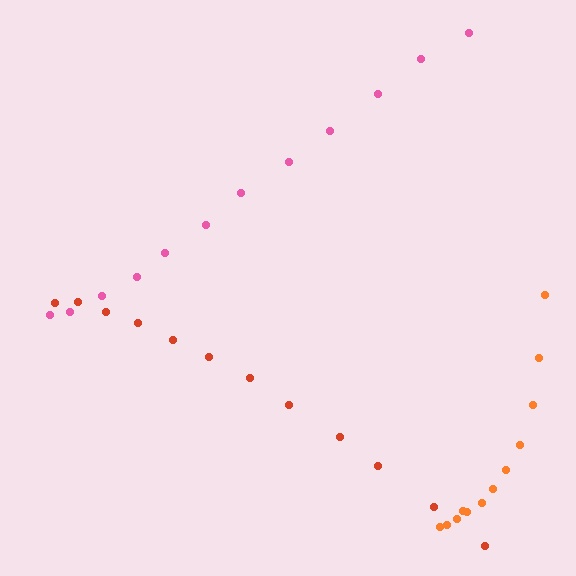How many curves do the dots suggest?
There are 3 distinct paths.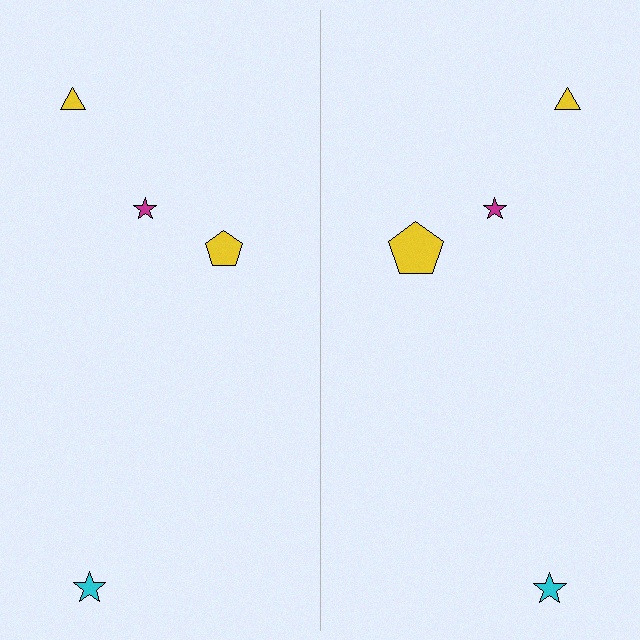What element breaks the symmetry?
The yellow pentagon on the right side has a different size than its mirror counterpart.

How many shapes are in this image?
There are 8 shapes in this image.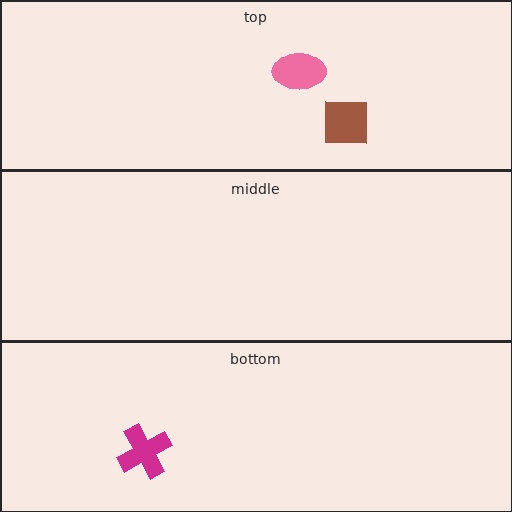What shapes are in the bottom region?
The magenta cross.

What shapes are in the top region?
The brown square, the pink ellipse.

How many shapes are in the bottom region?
1.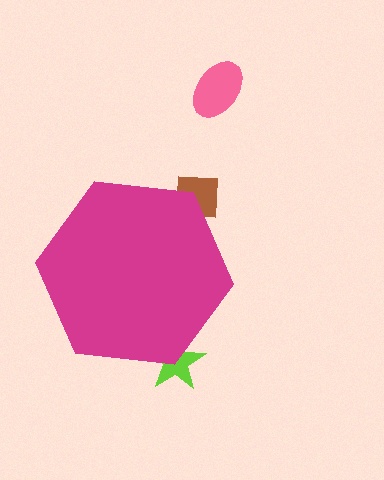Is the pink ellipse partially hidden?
No, the pink ellipse is fully visible.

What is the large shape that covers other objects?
A magenta hexagon.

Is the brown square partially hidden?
Yes, the brown square is partially hidden behind the magenta hexagon.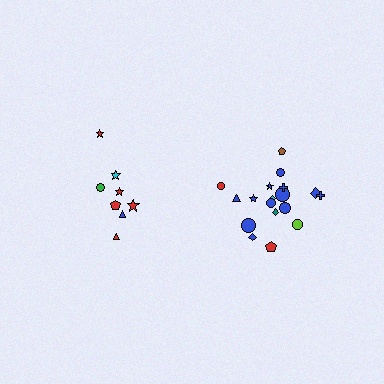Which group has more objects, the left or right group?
The right group.